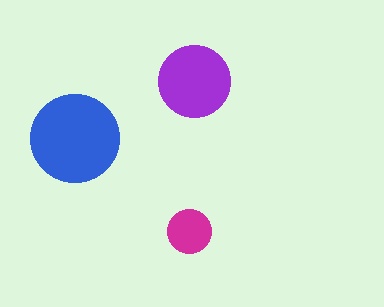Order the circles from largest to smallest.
the blue one, the purple one, the magenta one.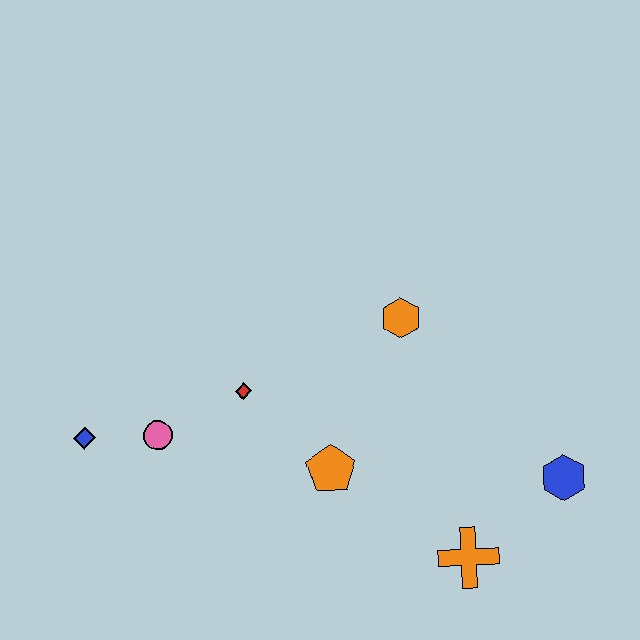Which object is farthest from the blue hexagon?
The blue diamond is farthest from the blue hexagon.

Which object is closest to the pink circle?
The blue diamond is closest to the pink circle.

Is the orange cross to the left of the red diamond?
No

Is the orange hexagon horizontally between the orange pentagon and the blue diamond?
No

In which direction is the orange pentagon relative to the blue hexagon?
The orange pentagon is to the left of the blue hexagon.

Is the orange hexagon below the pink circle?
No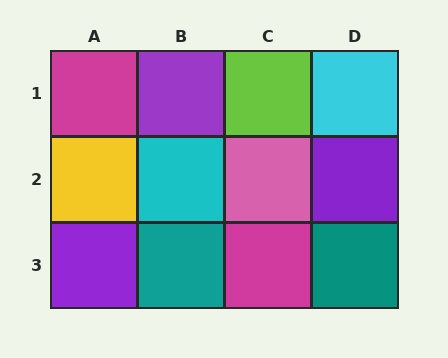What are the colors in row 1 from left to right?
Magenta, purple, lime, cyan.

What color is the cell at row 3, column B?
Teal.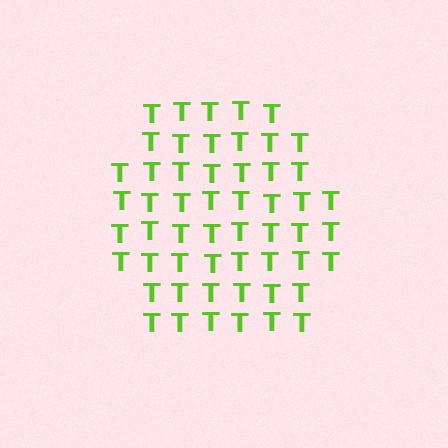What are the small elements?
The small elements are letter T's.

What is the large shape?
The large shape is a hexagon.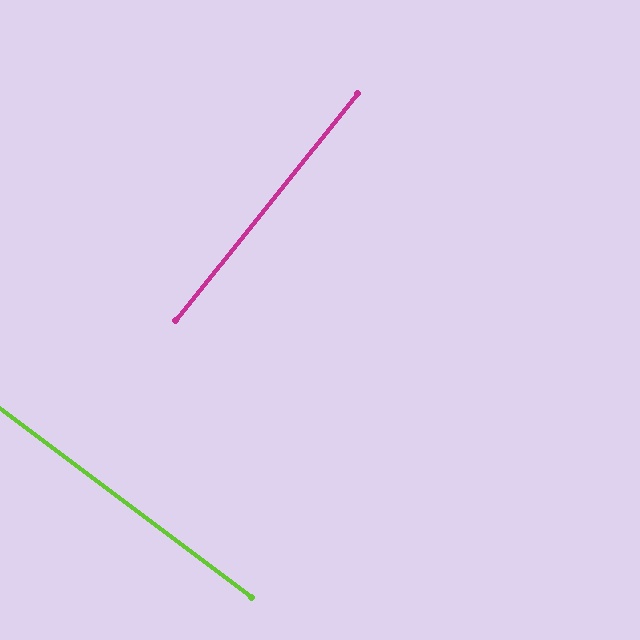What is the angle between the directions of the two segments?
Approximately 88 degrees.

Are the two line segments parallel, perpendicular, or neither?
Perpendicular — they meet at approximately 88°.